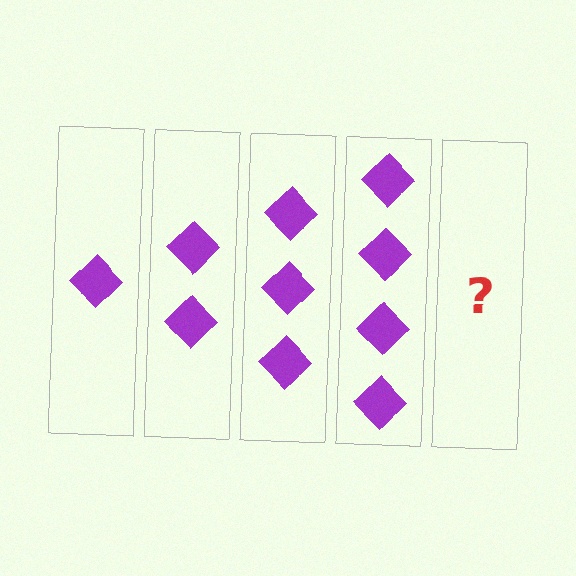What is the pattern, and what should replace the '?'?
The pattern is that each step adds one more diamond. The '?' should be 5 diamonds.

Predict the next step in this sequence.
The next step is 5 diamonds.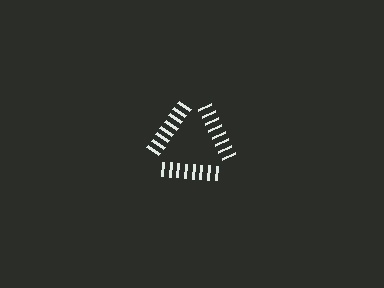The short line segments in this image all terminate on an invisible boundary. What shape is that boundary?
An illusory triangle — the line segments terminate on its edges but no continuous stroke is drawn.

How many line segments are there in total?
24 — 8 along each of the 3 edges.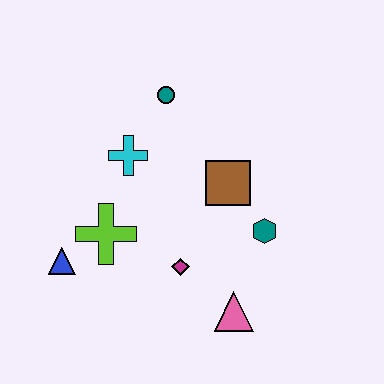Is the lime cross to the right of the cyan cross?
No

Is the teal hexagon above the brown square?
No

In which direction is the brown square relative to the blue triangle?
The brown square is to the right of the blue triangle.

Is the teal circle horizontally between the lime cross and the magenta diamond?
Yes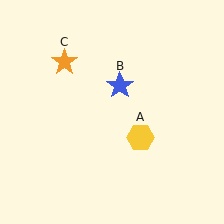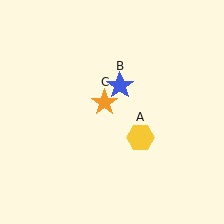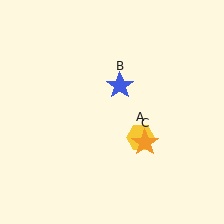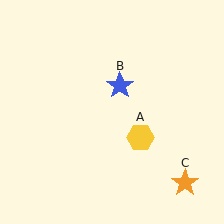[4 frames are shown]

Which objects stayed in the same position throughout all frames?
Yellow hexagon (object A) and blue star (object B) remained stationary.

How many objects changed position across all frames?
1 object changed position: orange star (object C).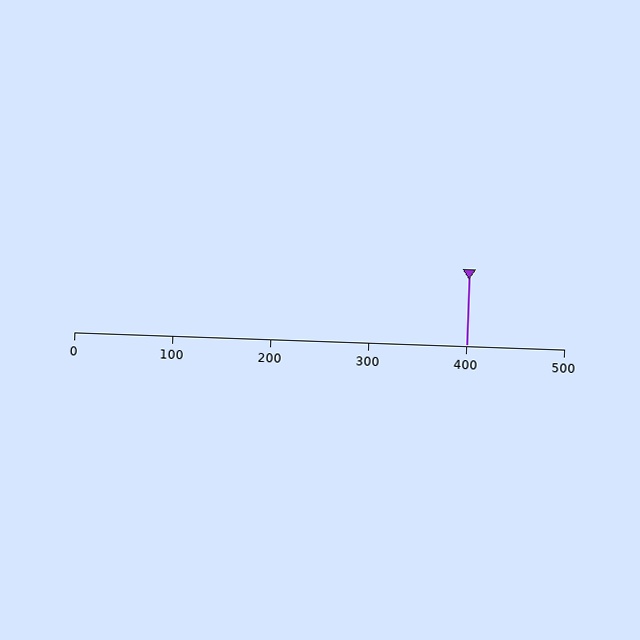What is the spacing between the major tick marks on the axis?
The major ticks are spaced 100 apart.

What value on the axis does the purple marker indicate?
The marker indicates approximately 400.